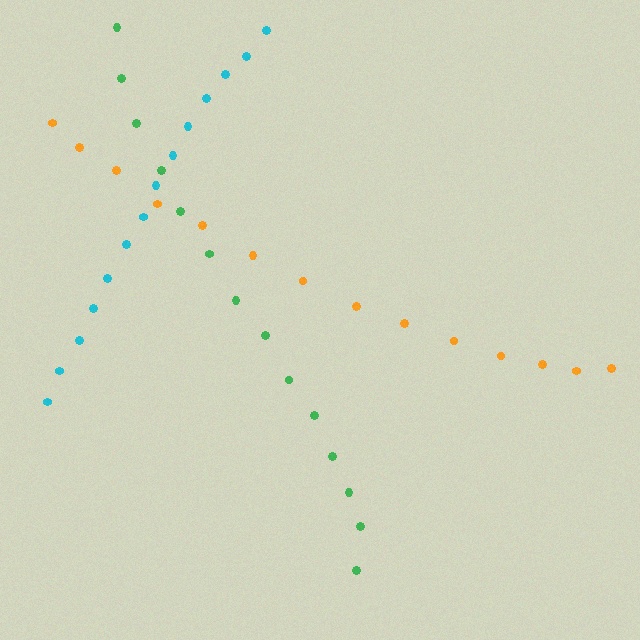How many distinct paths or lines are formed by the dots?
There are 3 distinct paths.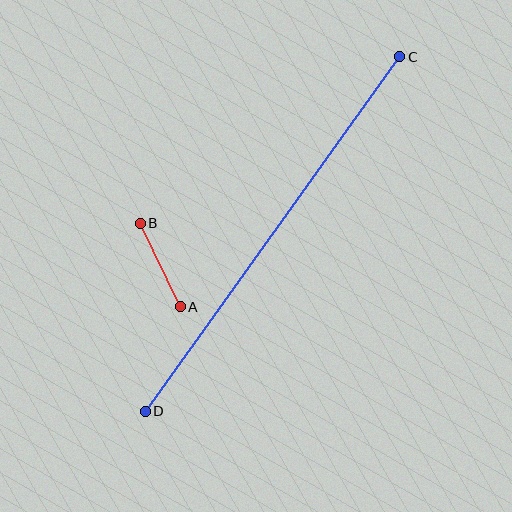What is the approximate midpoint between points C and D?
The midpoint is at approximately (273, 234) pixels.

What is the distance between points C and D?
The distance is approximately 437 pixels.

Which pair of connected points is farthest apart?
Points C and D are farthest apart.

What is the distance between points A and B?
The distance is approximately 92 pixels.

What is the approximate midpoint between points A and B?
The midpoint is at approximately (160, 265) pixels.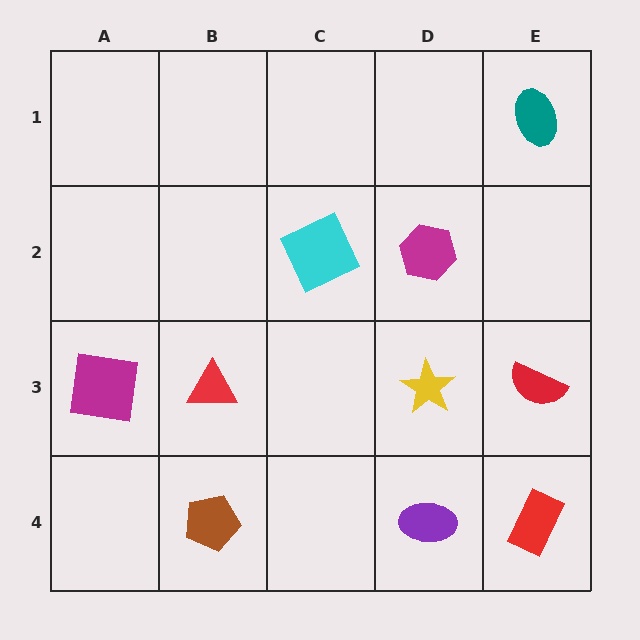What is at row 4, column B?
A brown pentagon.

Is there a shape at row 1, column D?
No, that cell is empty.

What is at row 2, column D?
A magenta hexagon.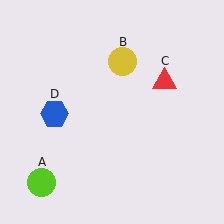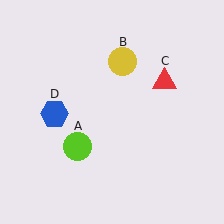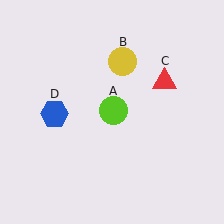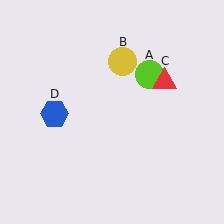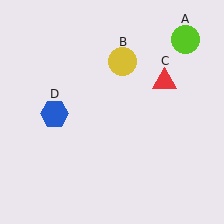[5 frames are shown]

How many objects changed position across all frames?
1 object changed position: lime circle (object A).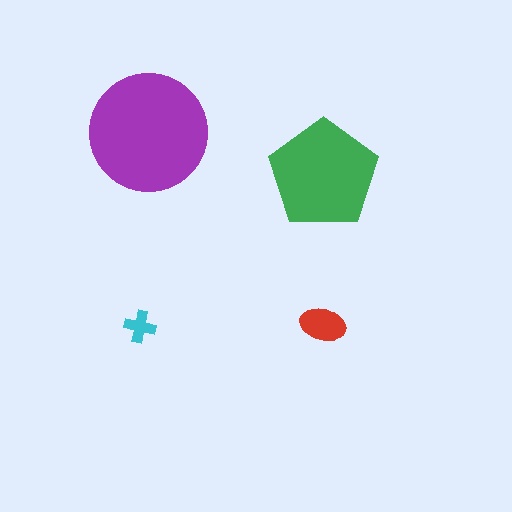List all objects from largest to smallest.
The purple circle, the green pentagon, the red ellipse, the cyan cross.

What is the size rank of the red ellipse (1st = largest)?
3rd.